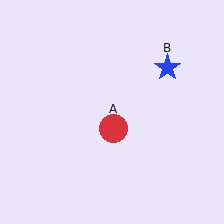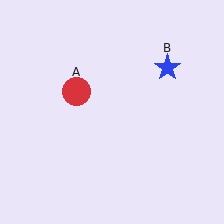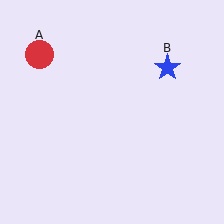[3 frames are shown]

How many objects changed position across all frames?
1 object changed position: red circle (object A).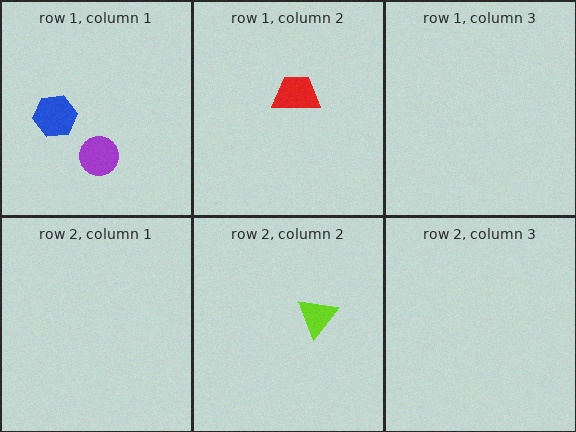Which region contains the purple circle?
The row 1, column 1 region.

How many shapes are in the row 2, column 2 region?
1.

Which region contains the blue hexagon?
The row 1, column 1 region.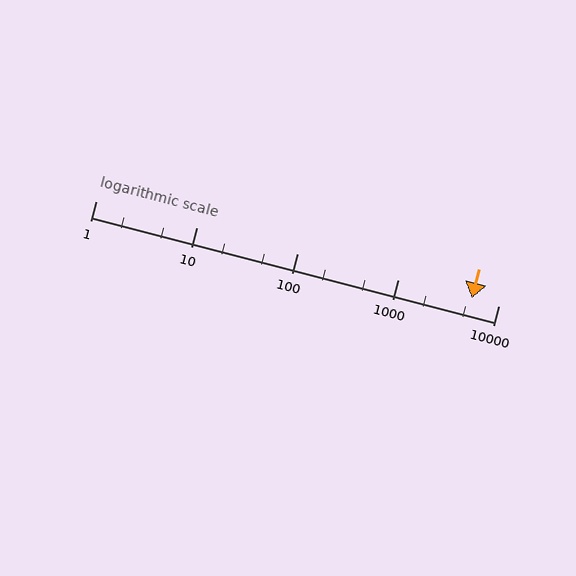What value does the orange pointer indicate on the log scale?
The pointer indicates approximately 5400.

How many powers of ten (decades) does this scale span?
The scale spans 4 decades, from 1 to 10000.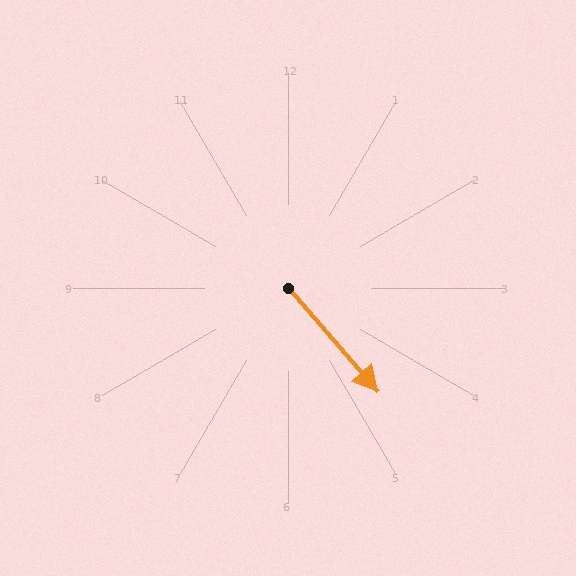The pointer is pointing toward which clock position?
Roughly 5 o'clock.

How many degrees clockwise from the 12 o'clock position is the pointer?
Approximately 139 degrees.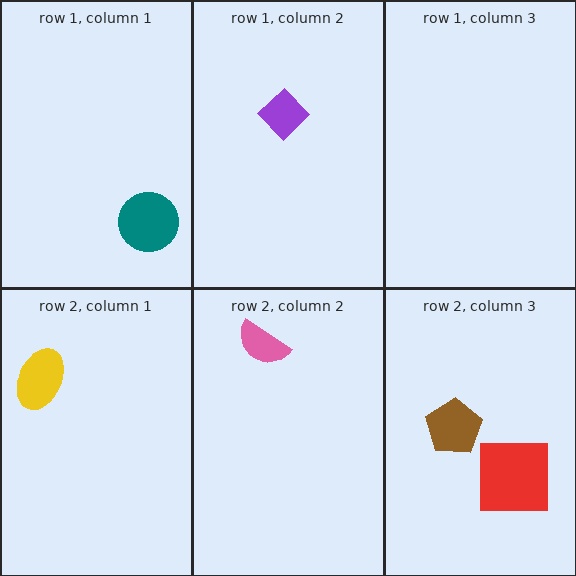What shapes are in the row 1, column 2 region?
The purple diamond.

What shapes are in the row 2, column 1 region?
The yellow ellipse.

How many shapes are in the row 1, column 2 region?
1.